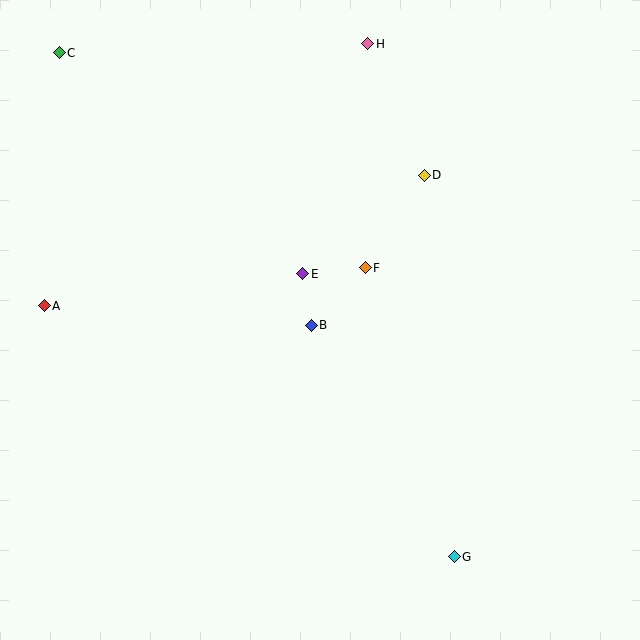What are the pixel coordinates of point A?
Point A is at (44, 306).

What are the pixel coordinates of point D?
Point D is at (424, 175).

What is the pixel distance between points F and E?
The distance between F and E is 63 pixels.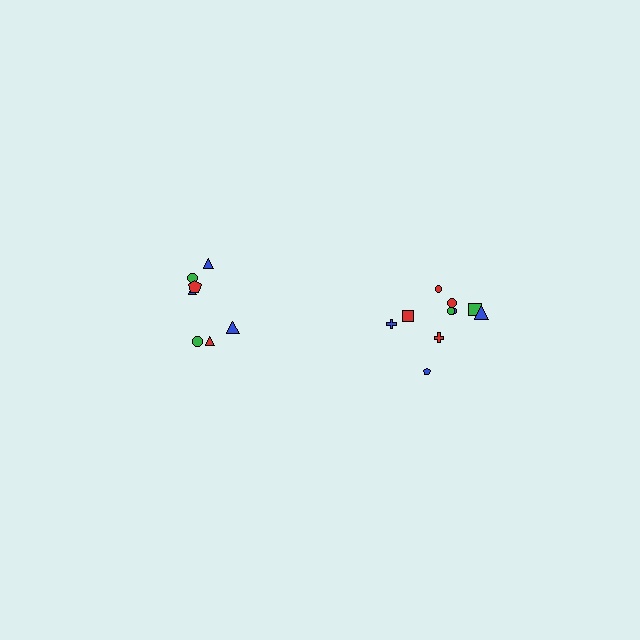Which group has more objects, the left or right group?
The right group.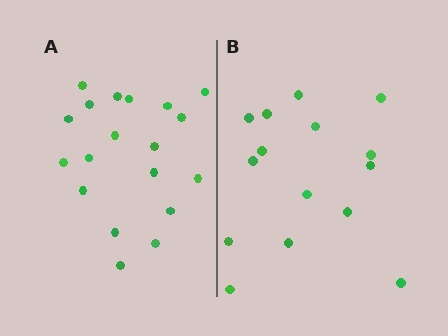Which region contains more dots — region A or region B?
Region A (the left region) has more dots.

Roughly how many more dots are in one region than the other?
Region A has about 4 more dots than region B.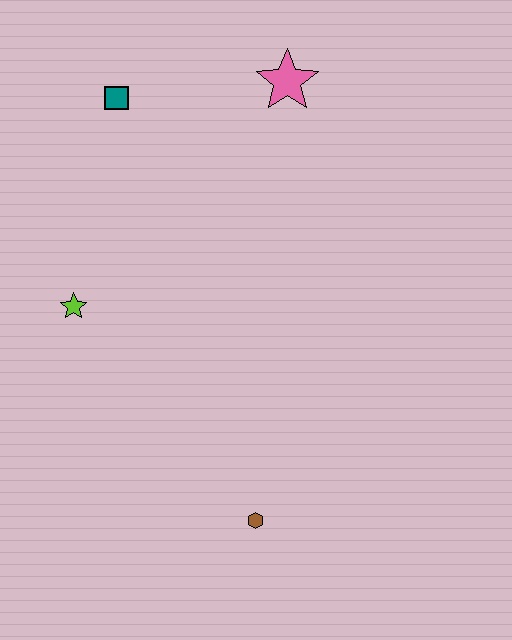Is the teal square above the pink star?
No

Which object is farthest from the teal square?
The brown hexagon is farthest from the teal square.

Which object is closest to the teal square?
The pink star is closest to the teal square.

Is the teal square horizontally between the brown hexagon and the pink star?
No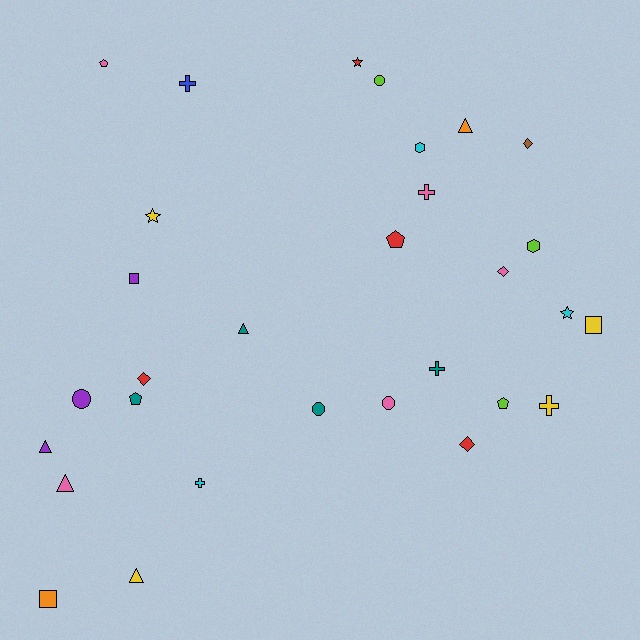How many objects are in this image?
There are 30 objects.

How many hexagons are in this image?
There are 2 hexagons.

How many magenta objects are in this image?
There are no magenta objects.